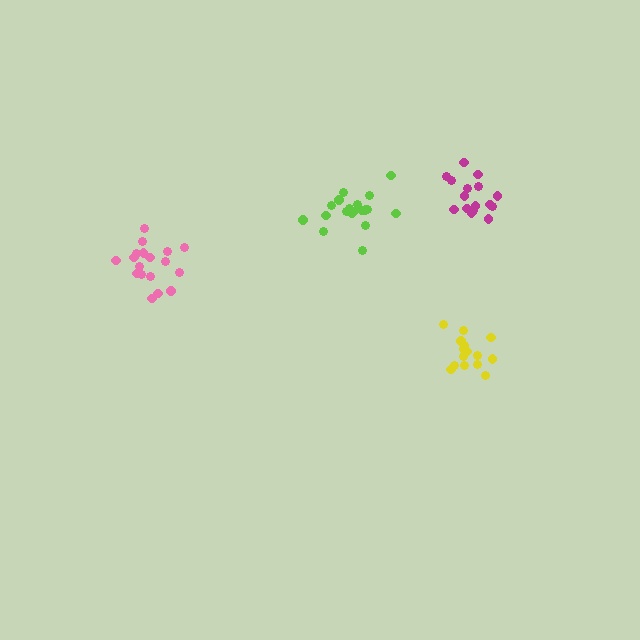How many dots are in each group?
Group 1: 20 dots, Group 2: 18 dots, Group 3: 15 dots, Group 4: 16 dots (69 total).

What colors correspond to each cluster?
The clusters are colored: lime, pink, yellow, magenta.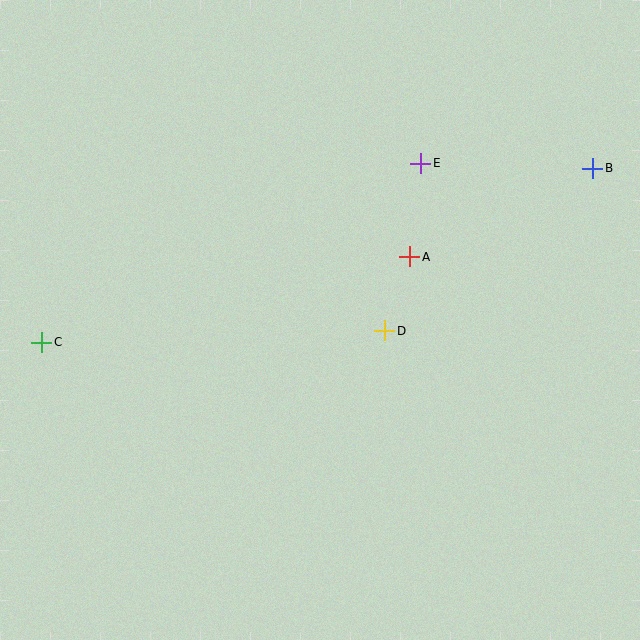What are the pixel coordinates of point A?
Point A is at (410, 257).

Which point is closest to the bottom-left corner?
Point C is closest to the bottom-left corner.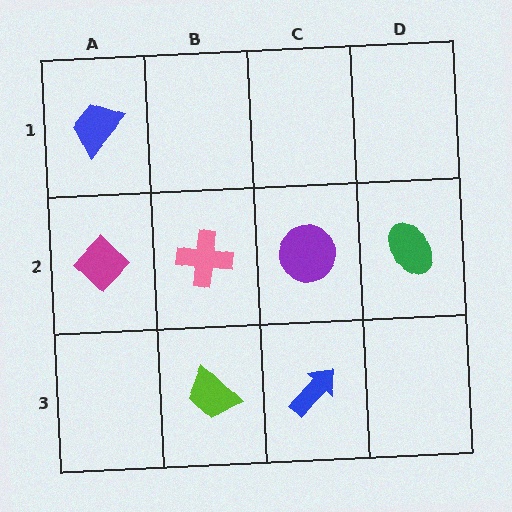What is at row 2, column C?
A purple circle.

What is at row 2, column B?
A pink cross.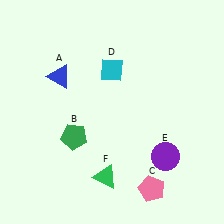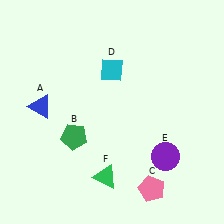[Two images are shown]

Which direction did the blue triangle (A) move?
The blue triangle (A) moved down.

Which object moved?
The blue triangle (A) moved down.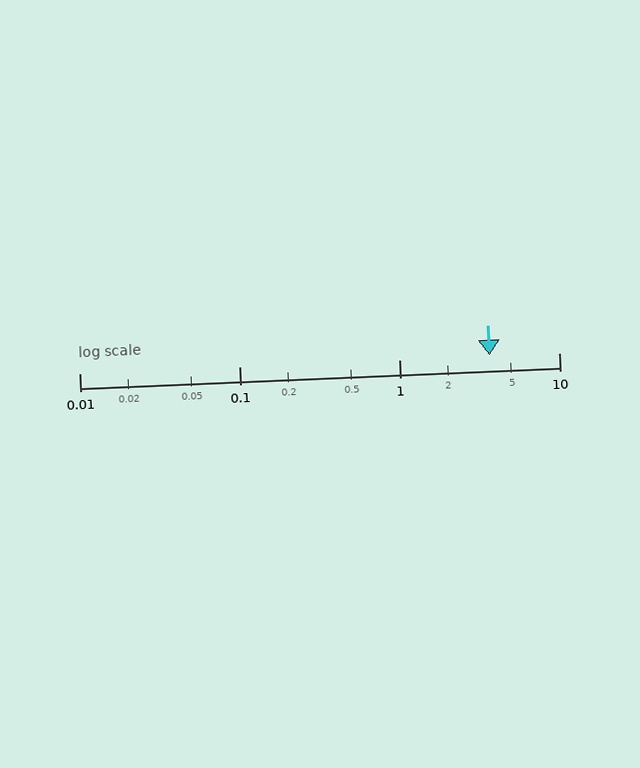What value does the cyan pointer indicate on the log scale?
The pointer indicates approximately 3.7.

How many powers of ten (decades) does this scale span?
The scale spans 3 decades, from 0.01 to 10.